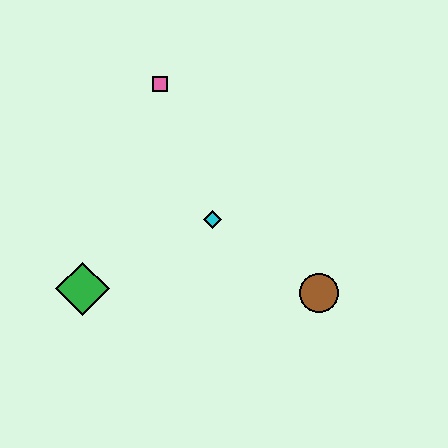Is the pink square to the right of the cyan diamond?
No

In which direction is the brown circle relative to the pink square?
The brown circle is below the pink square.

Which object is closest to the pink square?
The cyan diamond is closest to the pink square.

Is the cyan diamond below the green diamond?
No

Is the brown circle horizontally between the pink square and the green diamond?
No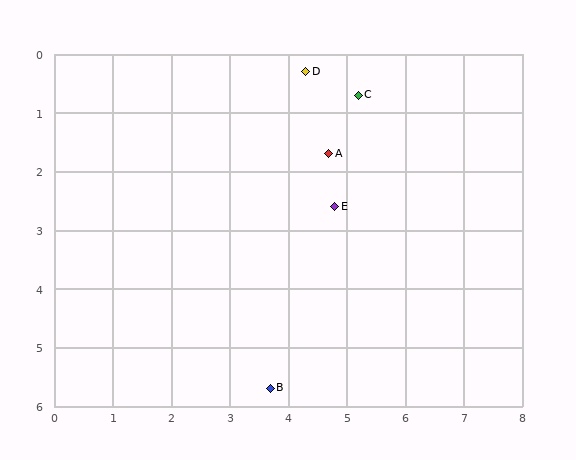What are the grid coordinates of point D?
Point D is at approximately (4.3, 0.3).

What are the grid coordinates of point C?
Point C is at approximately (5.2, 0.7).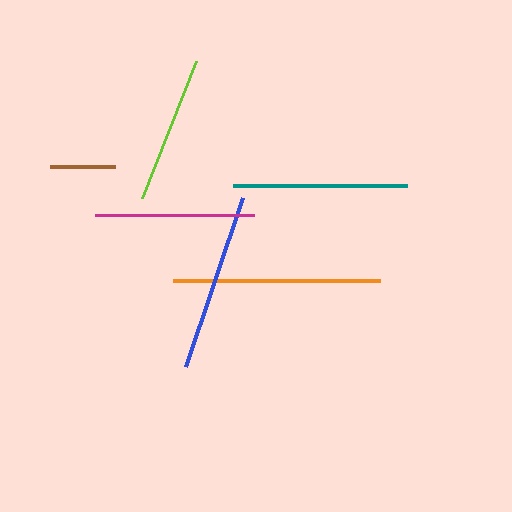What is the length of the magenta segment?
The magenta segment is approximately 159 pixels long.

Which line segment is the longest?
The orange line is the longest at approximately 207 pixels.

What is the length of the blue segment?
The blue segment is approximately 178 pixels long.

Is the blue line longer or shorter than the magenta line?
The blue line is longer than the magenta line.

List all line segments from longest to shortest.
From longest to shortest: orange, blue, teal, magenta, lime, brown.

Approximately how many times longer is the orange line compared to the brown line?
The orange line is approximately 3.2 times the length of the brown line.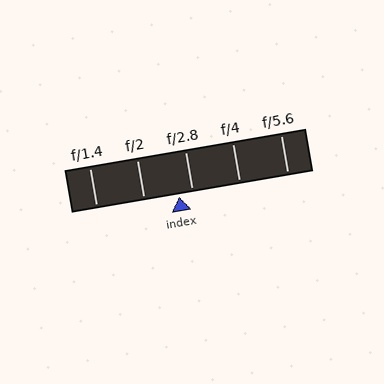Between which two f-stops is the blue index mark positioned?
The index mark is between f/2 and f/2.8.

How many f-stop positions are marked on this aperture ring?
There are 5 f-stop positions marked.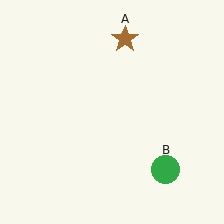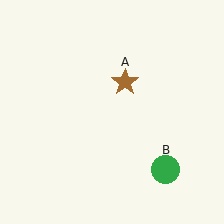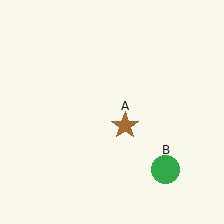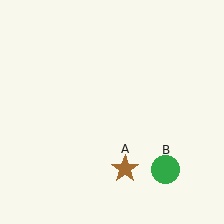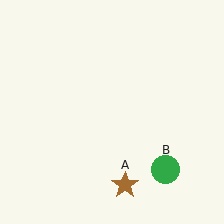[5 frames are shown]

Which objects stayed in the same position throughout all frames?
Green circle (object B) remained stationary.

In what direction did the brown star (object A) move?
The brown star (object A) moved down.